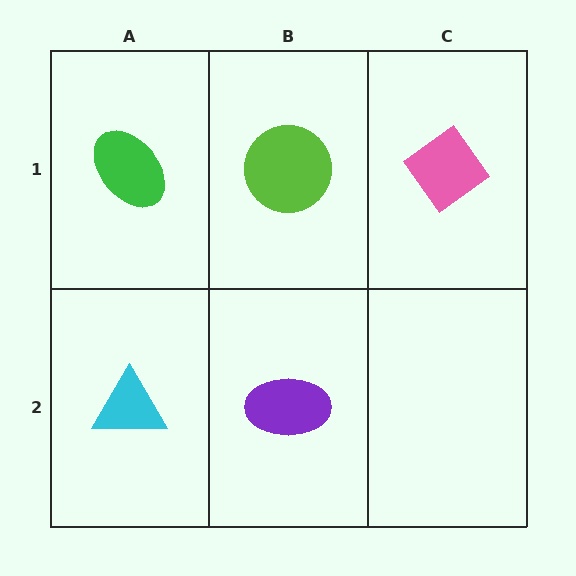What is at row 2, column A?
A cyan triangle.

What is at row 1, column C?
A pink diamond.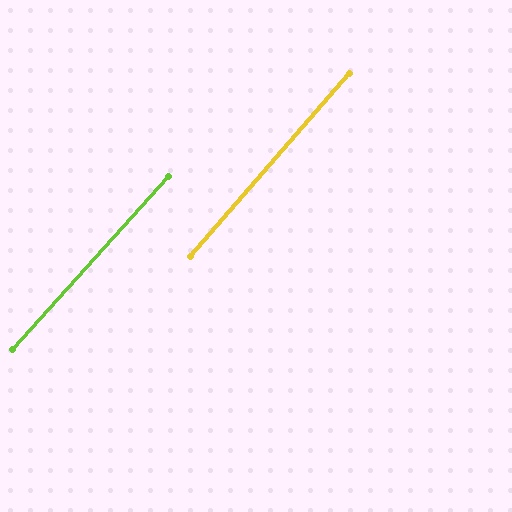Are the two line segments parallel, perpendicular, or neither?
Parallel — their directions differ by only 1.1°.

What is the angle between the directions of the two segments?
Approximately 1 degree.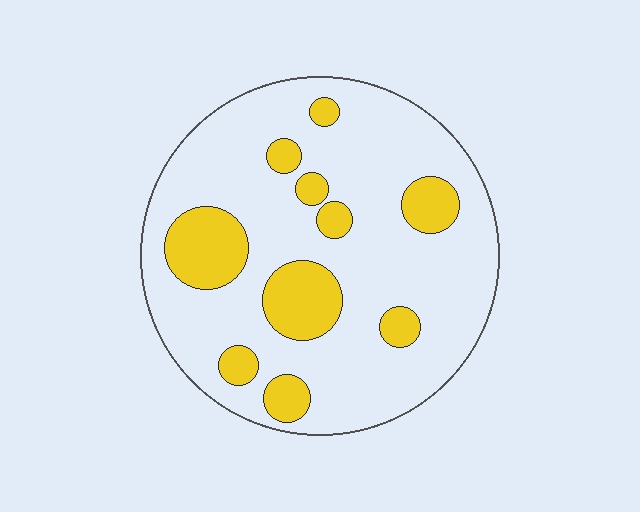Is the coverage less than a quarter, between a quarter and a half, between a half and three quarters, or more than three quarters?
Less than a quarter.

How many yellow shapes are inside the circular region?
10.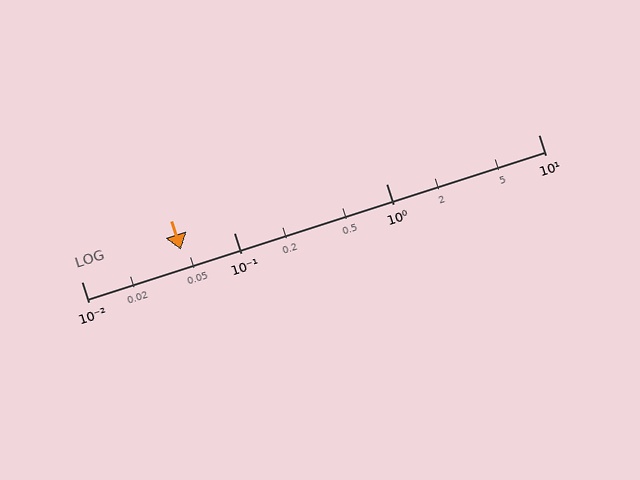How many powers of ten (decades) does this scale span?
The scale spans 3 decades, from 0.01 to 10.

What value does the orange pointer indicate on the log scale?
The pointer indicates approximately 0.045.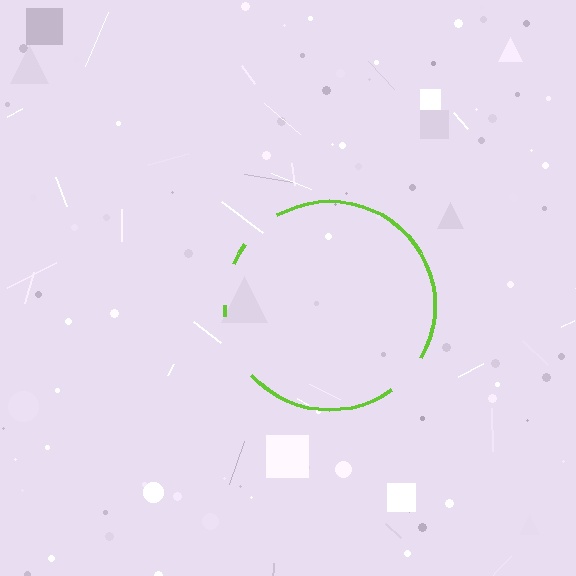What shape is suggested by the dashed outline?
The dashed outline suggests a circle.